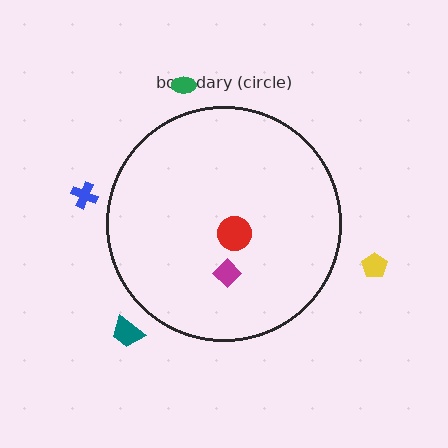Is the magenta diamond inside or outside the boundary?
Inside.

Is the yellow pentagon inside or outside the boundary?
Outside.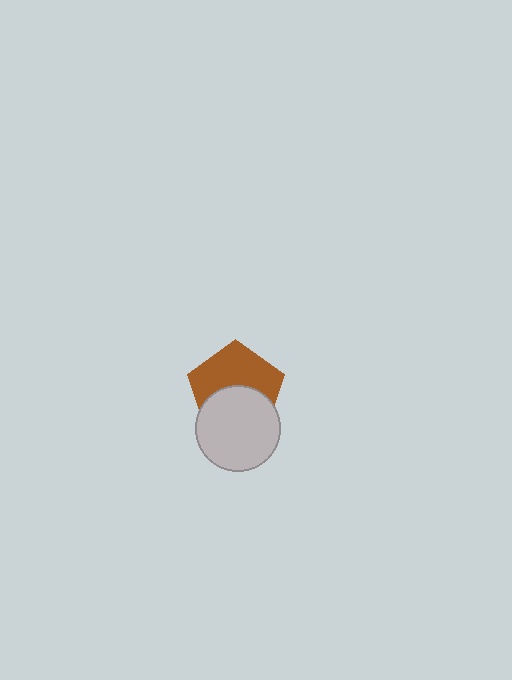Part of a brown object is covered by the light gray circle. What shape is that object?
It is a pentagon.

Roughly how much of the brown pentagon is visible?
About half of it is visible (roughly 55%).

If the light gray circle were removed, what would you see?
You would see the complete brown pentagon.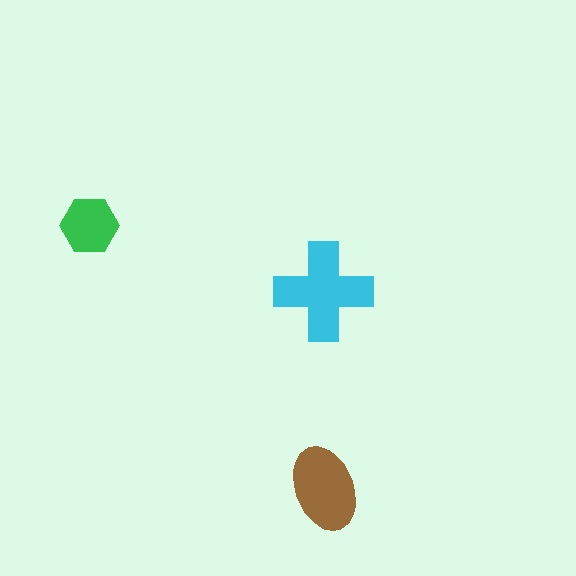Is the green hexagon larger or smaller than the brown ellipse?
Smaller.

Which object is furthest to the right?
The brown ellipse is rightmost.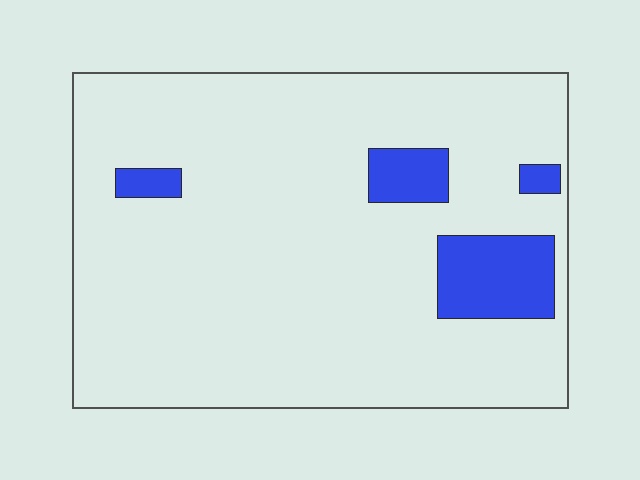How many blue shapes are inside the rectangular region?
4.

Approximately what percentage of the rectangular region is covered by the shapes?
Approximately 10%.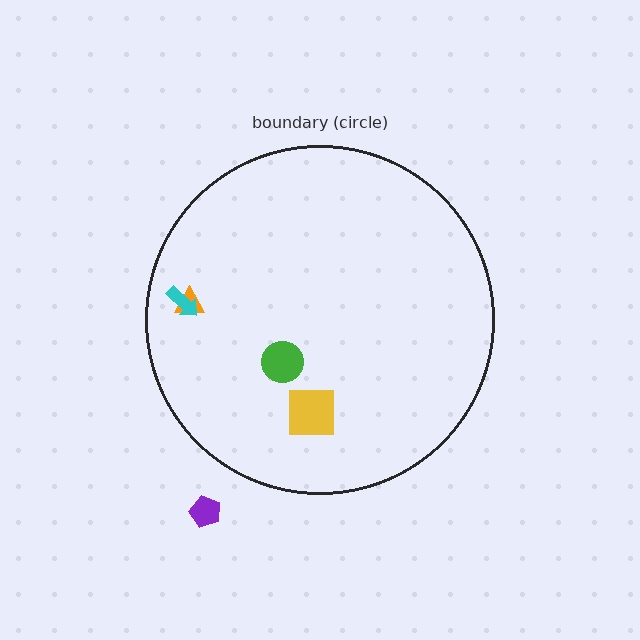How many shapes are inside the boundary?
4 inside, 1 outside.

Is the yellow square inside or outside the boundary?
Inside.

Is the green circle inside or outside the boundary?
Inside.